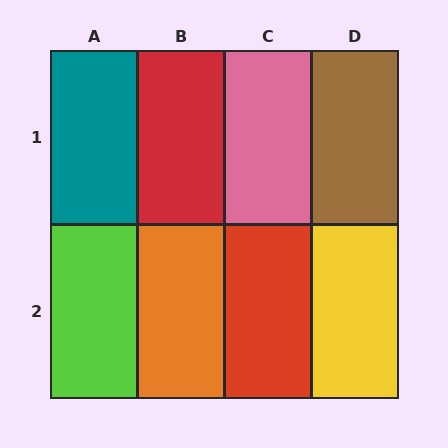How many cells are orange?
1 cell is orange.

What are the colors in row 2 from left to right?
Lime, orange, red, yellow.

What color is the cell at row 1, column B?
Red.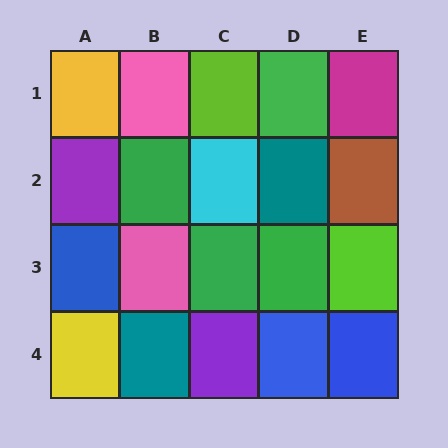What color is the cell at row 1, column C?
Lime.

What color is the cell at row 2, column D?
Teal.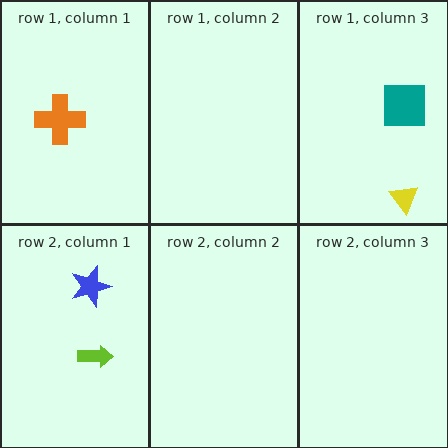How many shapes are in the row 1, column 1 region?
1.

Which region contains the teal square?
The row 1, column 3 region.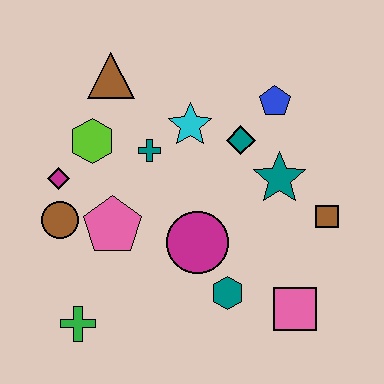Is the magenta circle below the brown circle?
Yes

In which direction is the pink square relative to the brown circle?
The pink square is to the right of the brown circle.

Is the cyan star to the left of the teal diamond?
Yes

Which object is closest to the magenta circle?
The teal hexagon is closest to the magenta circle.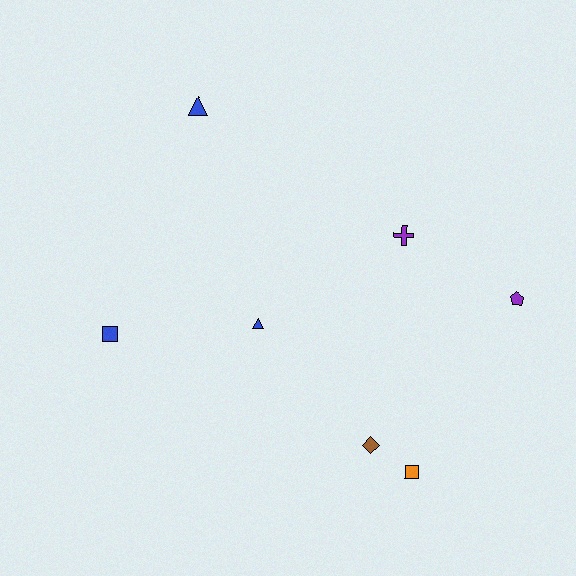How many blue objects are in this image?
There are 3 blue objects.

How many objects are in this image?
There are 7 objects.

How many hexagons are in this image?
There are no hexagons.